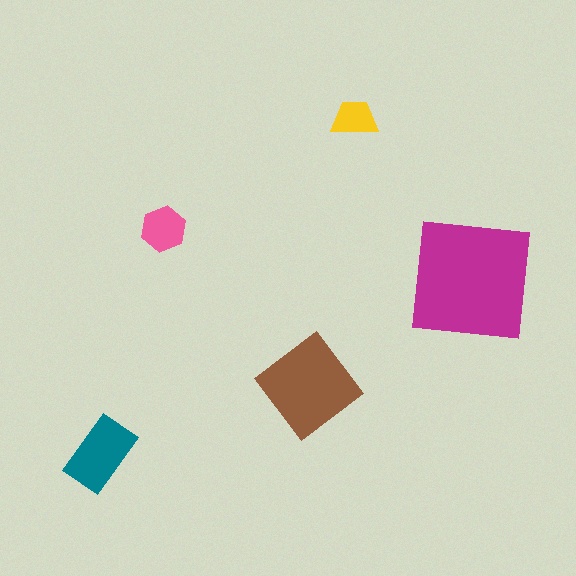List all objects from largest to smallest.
The magenta square, the brown diamond, the teal rectangle, the pink hexagon, the yellow trapezoid.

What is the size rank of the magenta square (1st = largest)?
1st.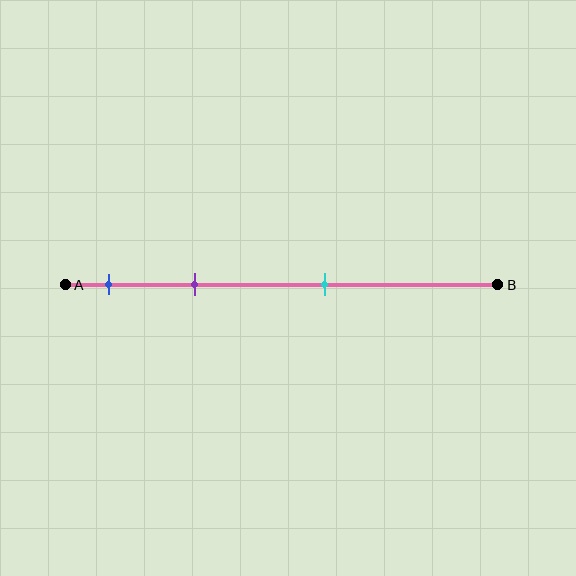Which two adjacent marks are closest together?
The blue and purple marks are the closest adjacent pair.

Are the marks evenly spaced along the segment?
No, the marks are not evenly spaced.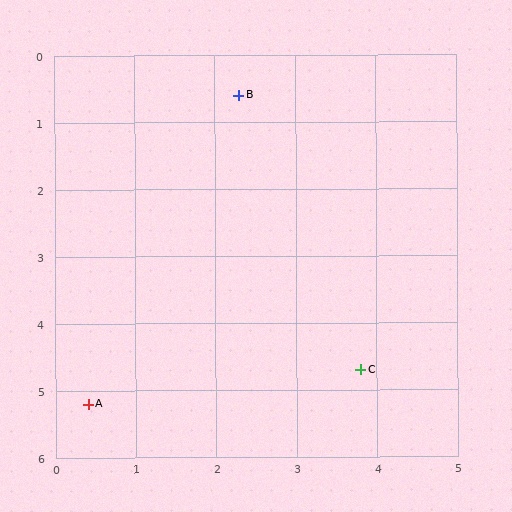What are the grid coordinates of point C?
Point C is at approximately (3.8, 4.7).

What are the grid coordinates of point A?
Point A is at approximately (0.4, 5.2).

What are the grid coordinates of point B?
Point B is at approximately (2.3, 0.6).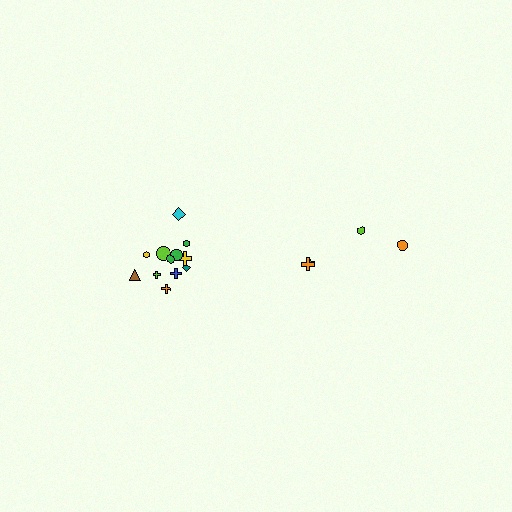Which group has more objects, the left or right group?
The left group.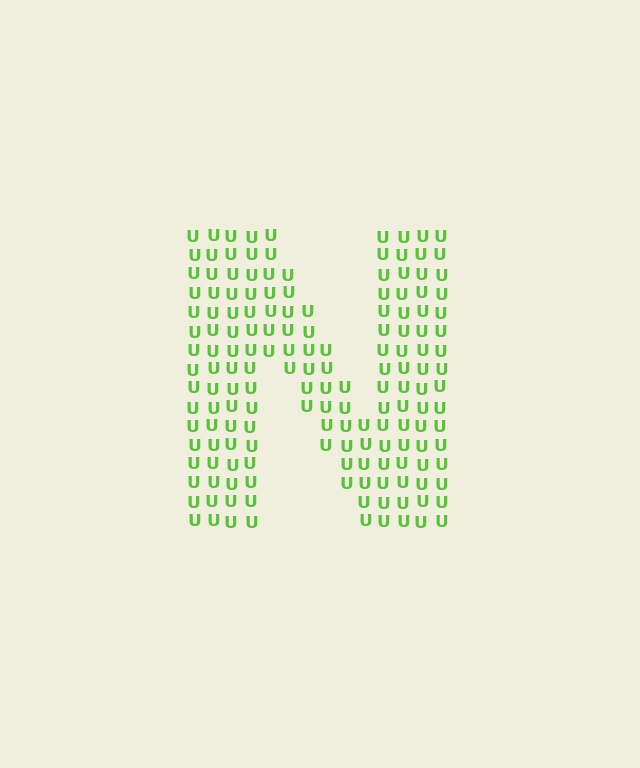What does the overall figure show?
The overall figure shows the letter N.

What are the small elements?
The small elements are letter U's.